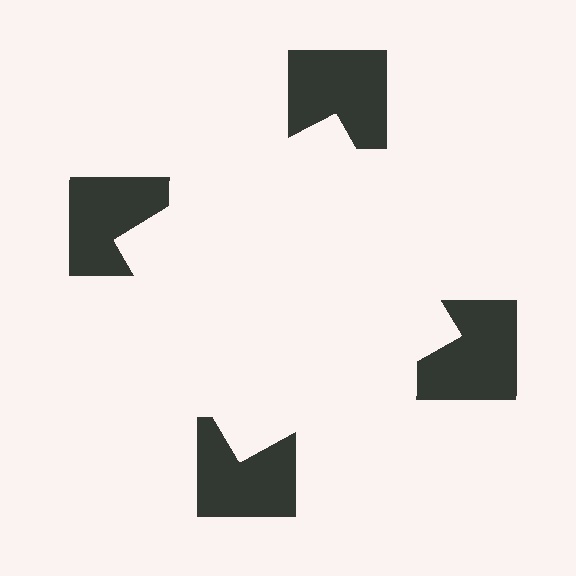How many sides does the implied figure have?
4 sides.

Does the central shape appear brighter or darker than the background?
It typically appears slightly brighter than the background, even though no actual brightness change is drawn.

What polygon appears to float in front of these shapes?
An illusory square — its edges are inferred from the aligned wedge cuts in the notched squares, not physically drawn.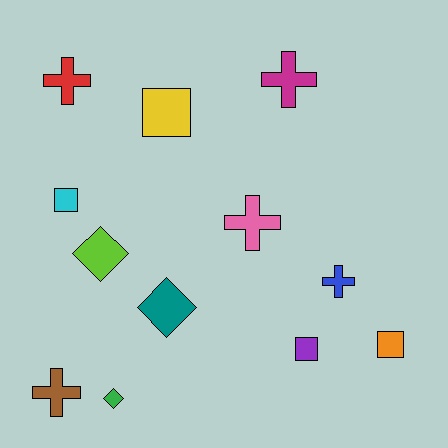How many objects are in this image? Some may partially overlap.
There are 12 objects.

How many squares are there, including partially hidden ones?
There are 4 squares.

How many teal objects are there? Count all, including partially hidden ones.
There is 1 teal object.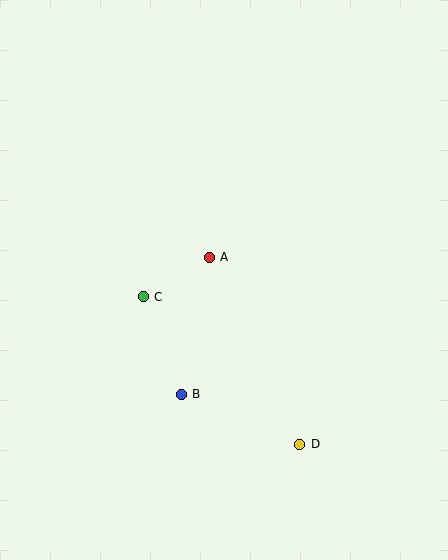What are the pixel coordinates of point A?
Point A is at (209, 257).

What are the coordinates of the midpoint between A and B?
The midpoint between A and B is at (195, 326).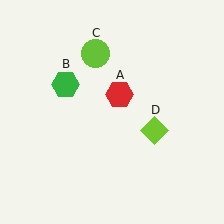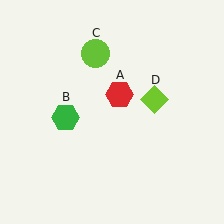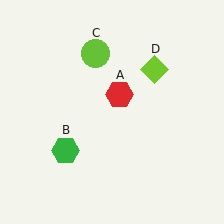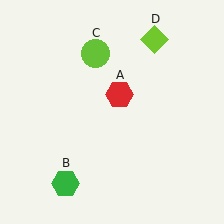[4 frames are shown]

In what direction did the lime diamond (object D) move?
The lime diamond (object D) moved up.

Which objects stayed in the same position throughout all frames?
Red hexagon (object A) and lime circle (object C) remained stationary.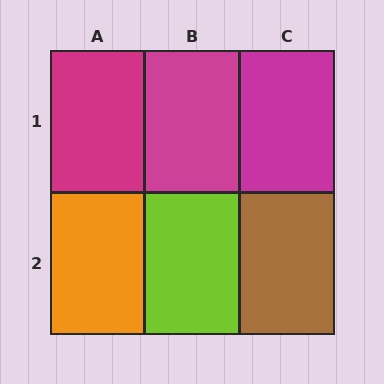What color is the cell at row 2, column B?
Lime.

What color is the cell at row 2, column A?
Orange.